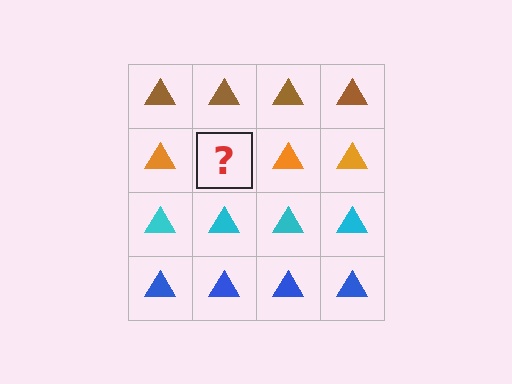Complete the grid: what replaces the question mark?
The question mark should be replaced with an orange triangle.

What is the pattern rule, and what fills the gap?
The rule is that each row has a consistent color. The gap should be filled with an orange triangle.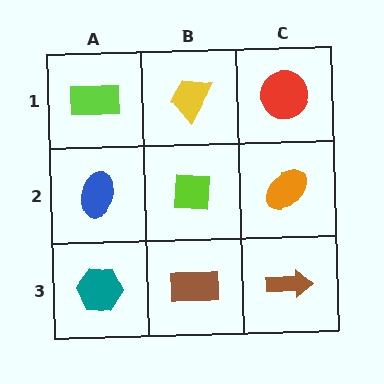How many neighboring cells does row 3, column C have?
2.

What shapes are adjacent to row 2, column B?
A yellow trapezoid (row 1, column B), a brown rectangle (row 3, column B), a blue ellipse (row 2, column A), an orange ellipse (row 2, column C).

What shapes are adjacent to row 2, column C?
A red circle (row 1, column C), a brown arrow (row 3, column C), a lime square (row 2, column B).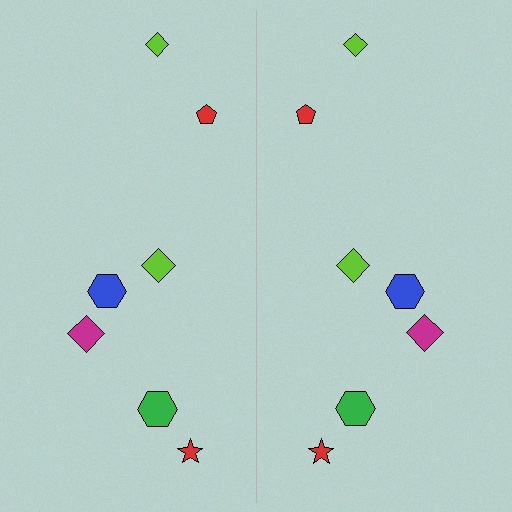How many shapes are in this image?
There are 14 shapes in this image.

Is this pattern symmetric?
Yes, this pattern has bilateral (reflection) symmetry.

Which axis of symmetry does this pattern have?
The pattern has a vertical axis of symmetry running through the center of the image.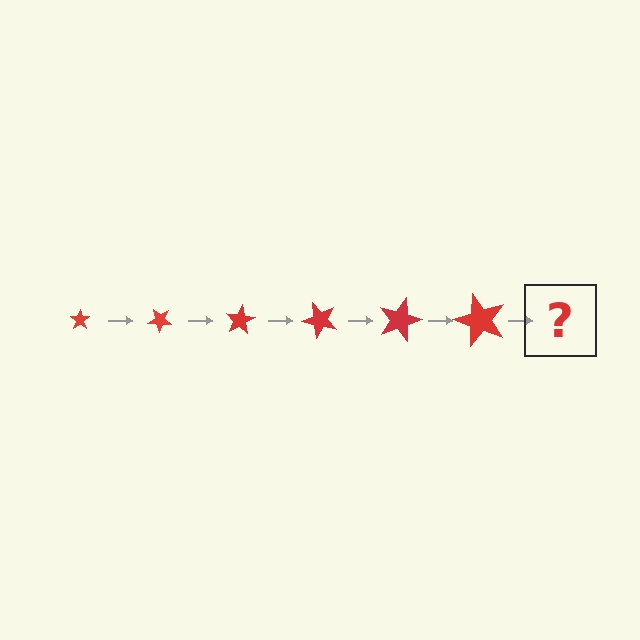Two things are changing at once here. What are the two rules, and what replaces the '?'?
The two rules are that the star grows larger each step and it rotates 40 degrees each step. The '?' should be a star, larger than the previous one and rotated 240 degrees from the start.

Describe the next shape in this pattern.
It should be a star, larger than the previous one and rotated 240 degrees from the start.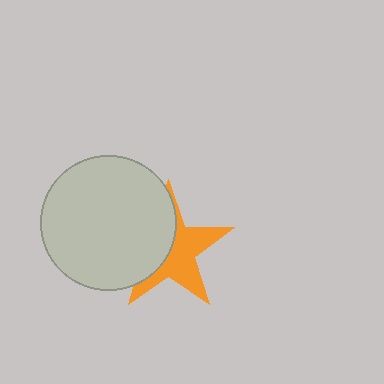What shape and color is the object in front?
The object in front is a light gray circle.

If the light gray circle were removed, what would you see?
You would see the complete orange star.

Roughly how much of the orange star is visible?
About half of it is visible (roughly 53%).